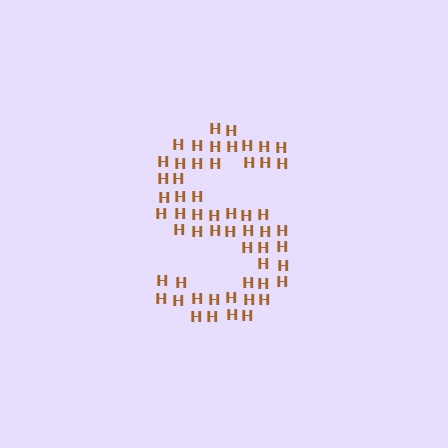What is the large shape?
The large shape is the letter S.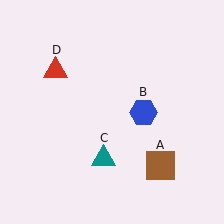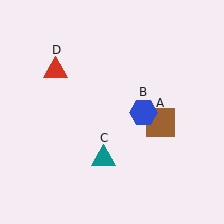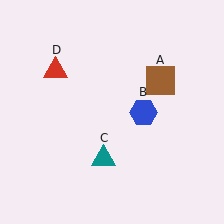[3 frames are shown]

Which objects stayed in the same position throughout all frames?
Blue hexagon (object B) and teal triangle (object C) and red triangle (object D) remained stationary.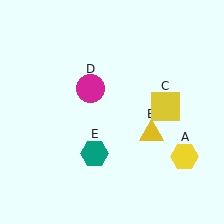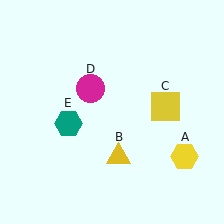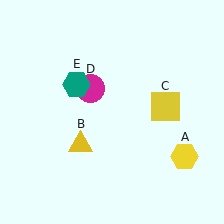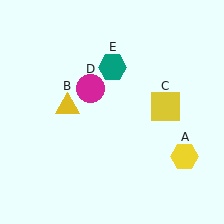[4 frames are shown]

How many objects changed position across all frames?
2 objects changed position: yellow triangle (object B), teal hexagon (object E).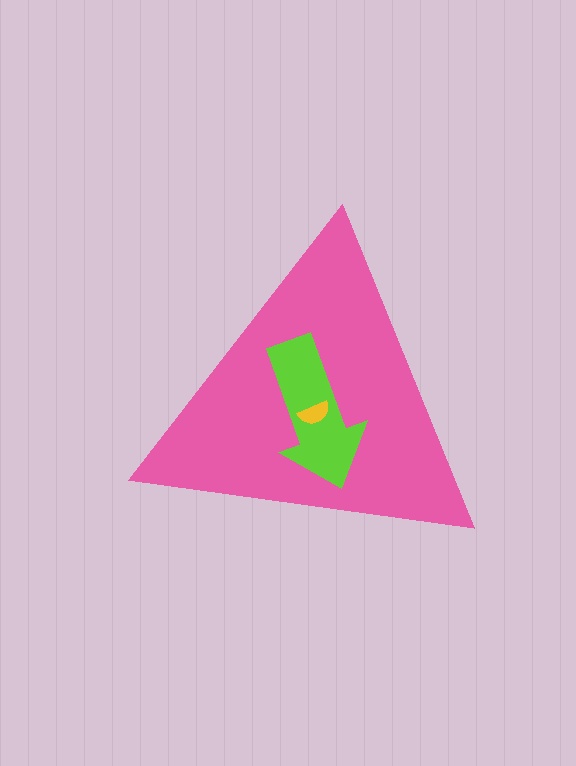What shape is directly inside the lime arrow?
The yellow semicircle.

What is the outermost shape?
The pink triangle.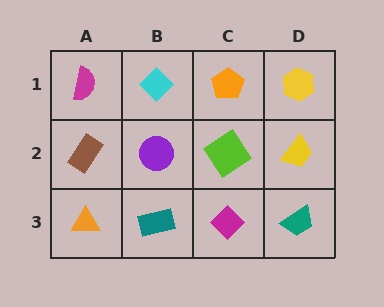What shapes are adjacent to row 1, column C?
A lime diamond (row 2, column C), a cyan diamond (row 1, column B), a yellow hexagon (row 1, column D).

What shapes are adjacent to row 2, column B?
A cyan diamond (row 1, column B), a teal rectangle (row 3, column B), a brown rectangle (row 2, column A), a lime diamond (row 2, column C).